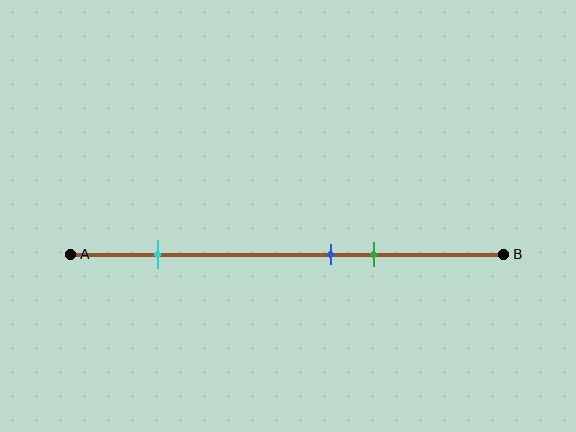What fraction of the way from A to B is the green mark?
The green mark is approximately 70% (0.7) of the way from A to B.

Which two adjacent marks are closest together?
The blue and green marks are the closest adjacent pair.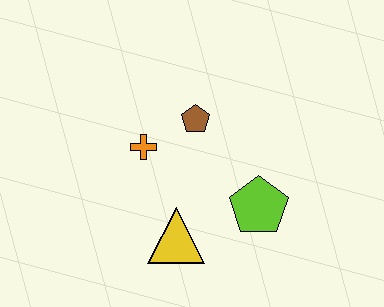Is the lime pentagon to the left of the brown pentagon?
No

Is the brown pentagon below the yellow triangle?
No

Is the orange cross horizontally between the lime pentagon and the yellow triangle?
No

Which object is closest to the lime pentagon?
The yellow triangle is closest to the lime pentagon.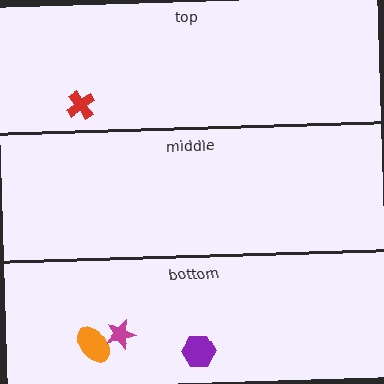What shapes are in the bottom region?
The purple hexagon, the orange ellipse, the magenta star.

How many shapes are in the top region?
1.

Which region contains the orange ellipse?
The bottom region.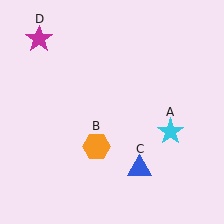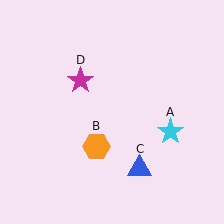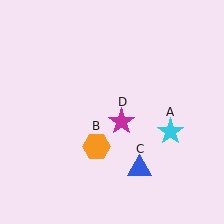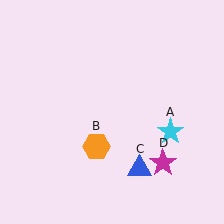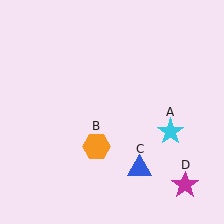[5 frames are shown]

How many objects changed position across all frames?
1 object changed position: magenta star (object D).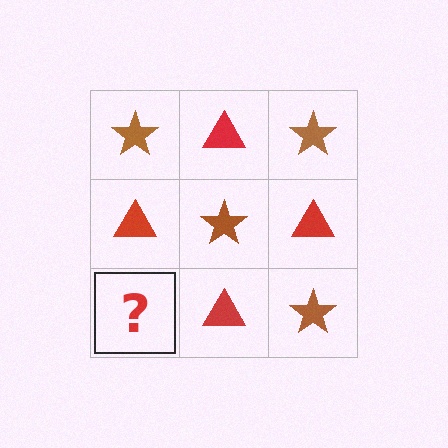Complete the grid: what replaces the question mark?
The question mark should be replaced with a brown star.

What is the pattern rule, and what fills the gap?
The rule is that it alternates brown star and red triangle in a checkerboard pattern. The gap should be filled with a brown star.